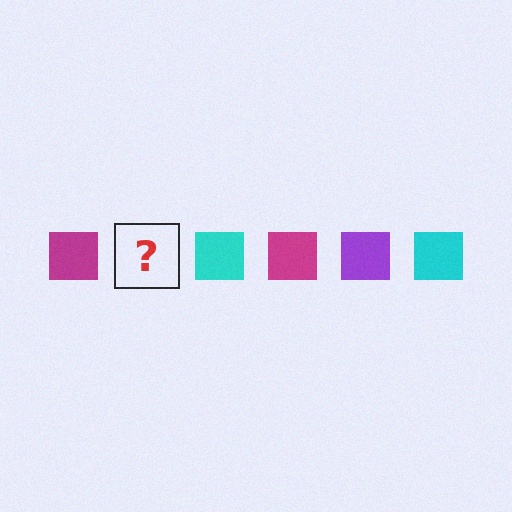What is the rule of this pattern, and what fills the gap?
The rule is that the pattern cycles through magenta, purple, cyan squares. The gap should be filled with a purple square.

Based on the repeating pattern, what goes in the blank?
The blank should be a purple square.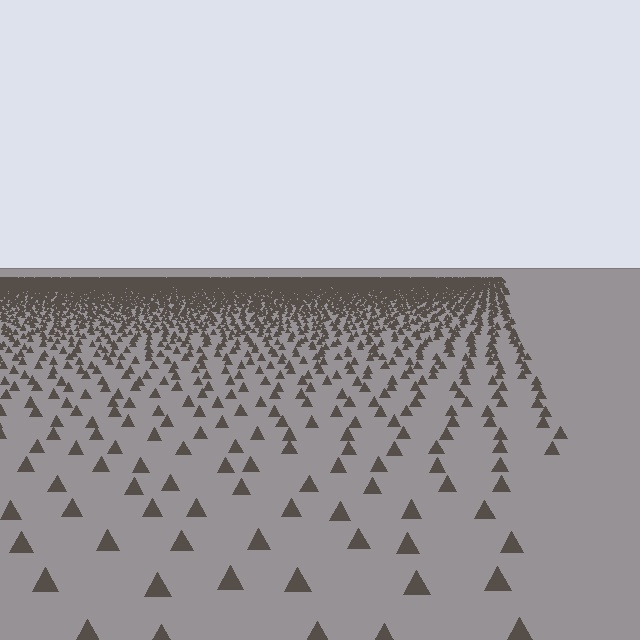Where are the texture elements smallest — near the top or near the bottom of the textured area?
Near the top.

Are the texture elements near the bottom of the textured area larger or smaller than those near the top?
Larger. Near the bottom, elements are closer to the viewer and appear at a bigger on-screen size.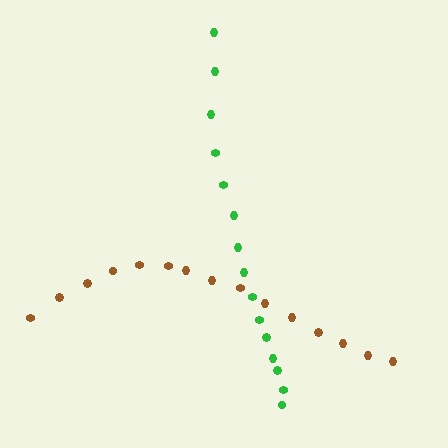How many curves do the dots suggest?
There are 2 distinct paths.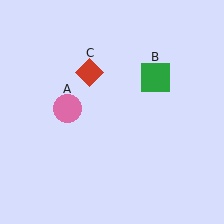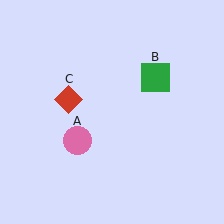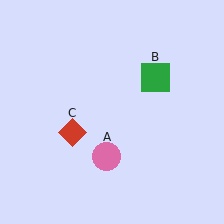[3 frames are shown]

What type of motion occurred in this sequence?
The pink circle (object A), red diamond (object C) rotated counterclockwise around the center of the scene.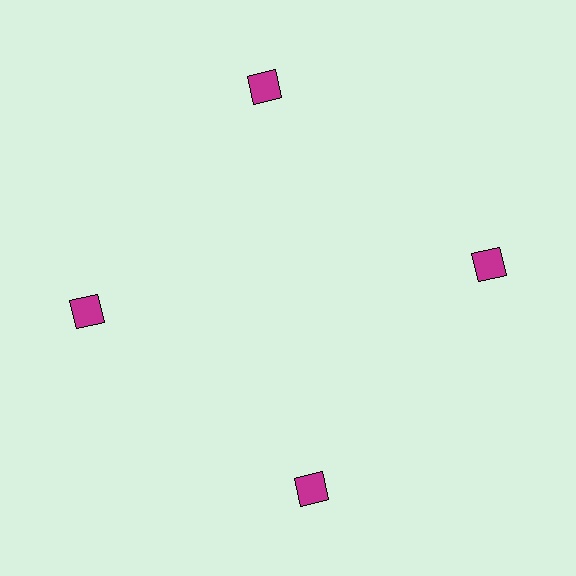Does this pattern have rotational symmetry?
Yes, this pattern has 4-fold rotational symmetry. It looks the same after rotating 90 degrees around the center.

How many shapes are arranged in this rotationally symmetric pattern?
There are 4 shapes, arranged in 4 groups of 1.